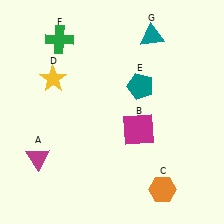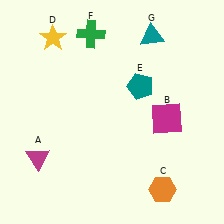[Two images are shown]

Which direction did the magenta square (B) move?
The magenta square (B) moved right.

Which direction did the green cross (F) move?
The green cross (F) moved right.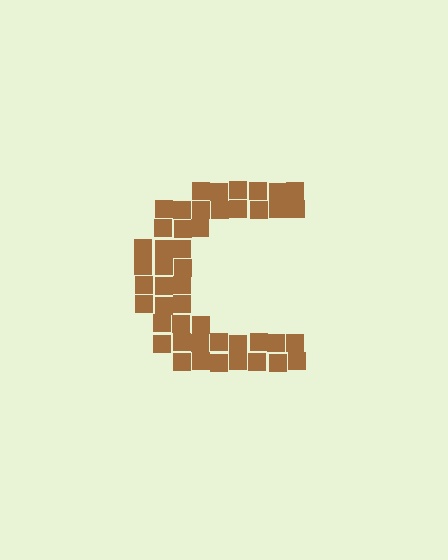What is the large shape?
The large shape is the letter C.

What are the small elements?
The small elements are squares.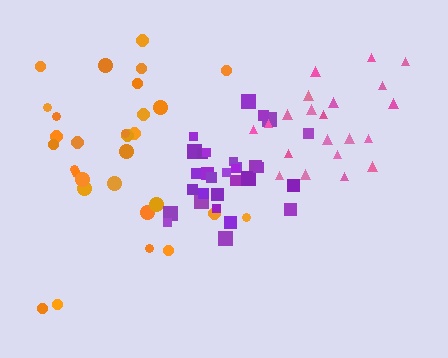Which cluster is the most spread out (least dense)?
Orange.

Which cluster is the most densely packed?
Purple.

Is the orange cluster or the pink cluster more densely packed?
Pink.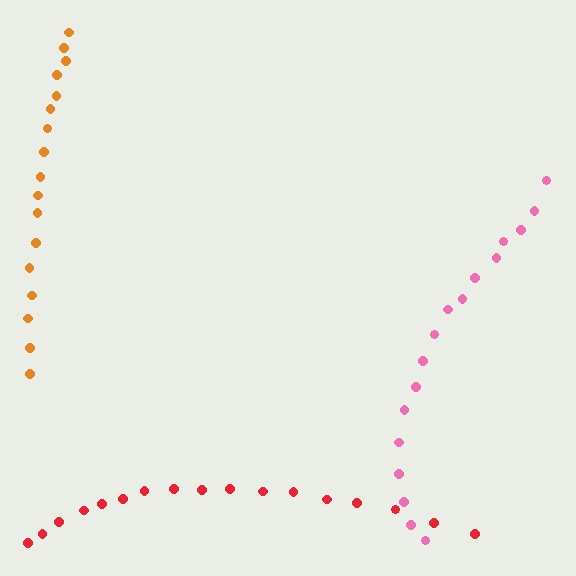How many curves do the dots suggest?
There are 3 distinct paths.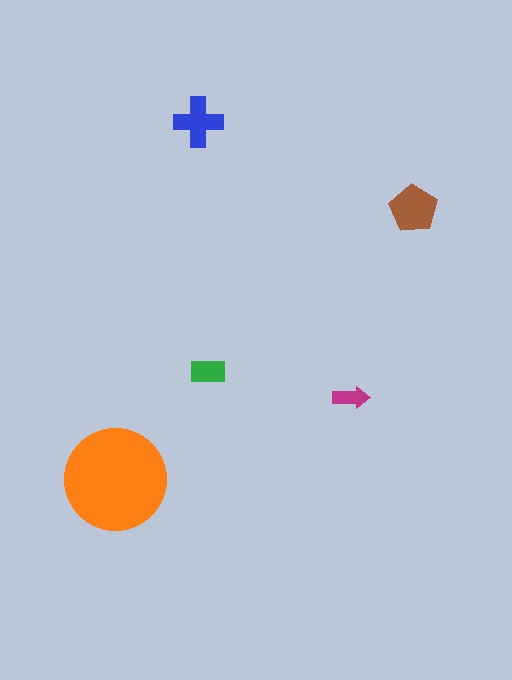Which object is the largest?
The orange circle.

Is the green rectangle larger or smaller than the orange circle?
Smaller.